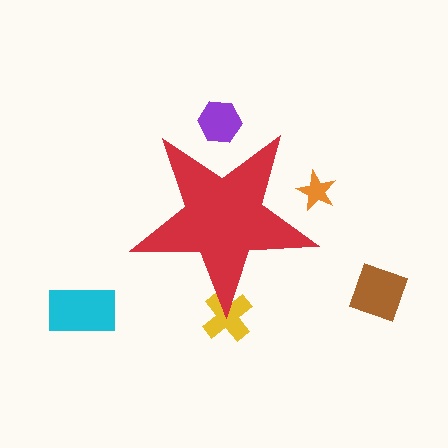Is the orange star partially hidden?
Yes, the orange star is partially hidden behind the red star.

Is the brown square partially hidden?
No, the brown square is fully visible.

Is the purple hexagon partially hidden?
Yes, the purple hexagon is partially hidden behind the red star.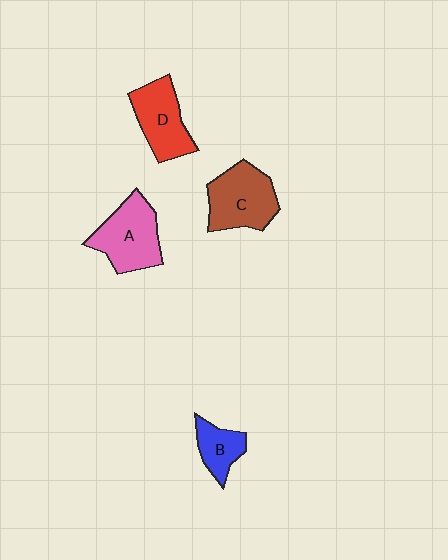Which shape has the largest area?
Shape A (pink).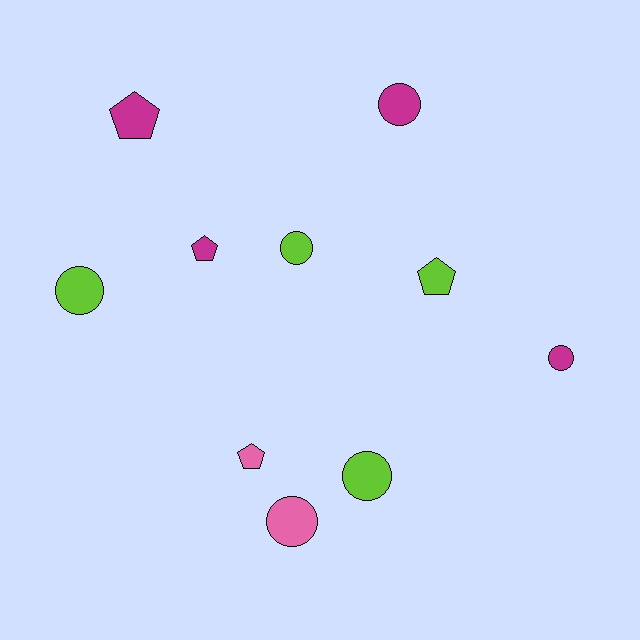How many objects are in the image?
There are 10 objects.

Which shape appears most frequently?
Circle, with 6 objects.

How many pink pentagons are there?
There is 1 pink pentagon.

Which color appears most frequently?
Lime, with 4 objects.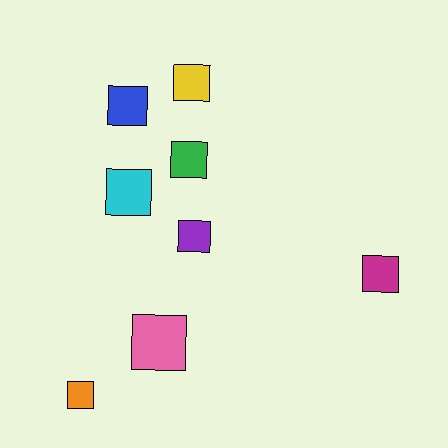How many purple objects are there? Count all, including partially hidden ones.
There is 1 purple object.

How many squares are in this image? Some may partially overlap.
There are 8 squares.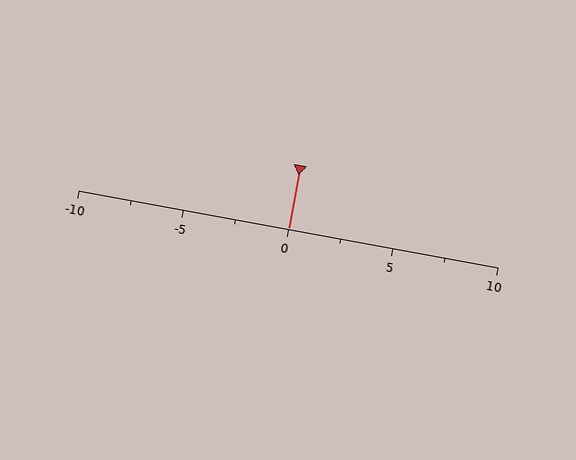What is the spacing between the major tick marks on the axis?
The major ticks are spaced 5 apart.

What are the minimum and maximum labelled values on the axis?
The axis runs from -10 to 10.